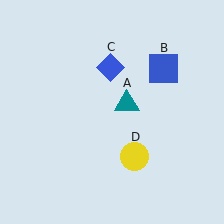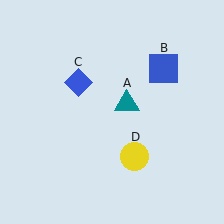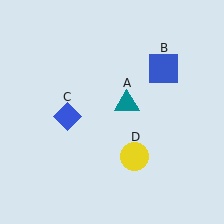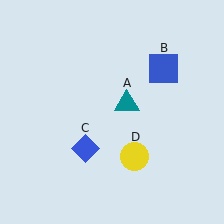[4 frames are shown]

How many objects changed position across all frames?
1 object changed position: blue diamond (object C).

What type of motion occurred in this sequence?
The blue diamond (object C) rotated counterclockwise around the center of the scene.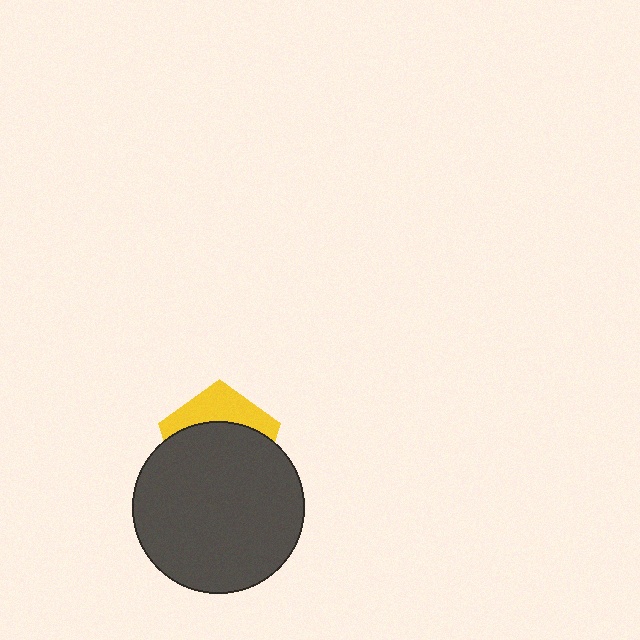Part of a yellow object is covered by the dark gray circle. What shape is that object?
It is a pentagon.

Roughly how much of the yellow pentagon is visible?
A small part of it is visible (roughly 33%).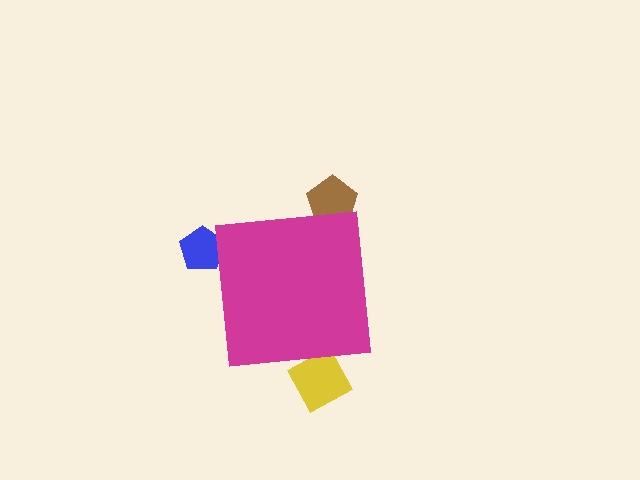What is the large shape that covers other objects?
A magenta square.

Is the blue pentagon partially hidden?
Yes, the blue pentagon is partially hidden behind the magenta square.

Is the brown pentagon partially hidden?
Yes, the brown pentagon is partially hidden behind the magenta square.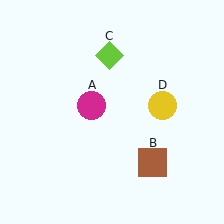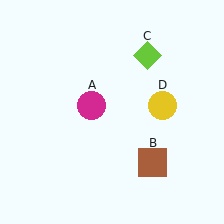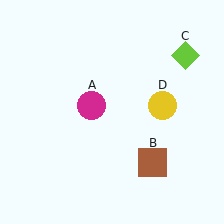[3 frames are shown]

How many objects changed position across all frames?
1 object changed position: lime diamond (object C).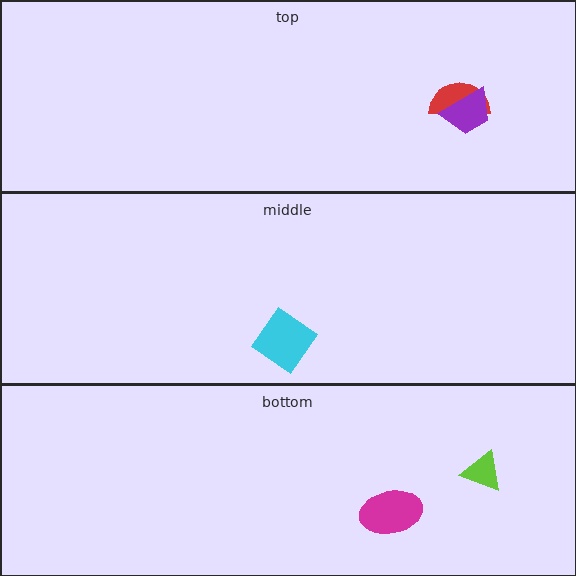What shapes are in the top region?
The red semicircle, the purple trapezoid.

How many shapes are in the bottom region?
2.